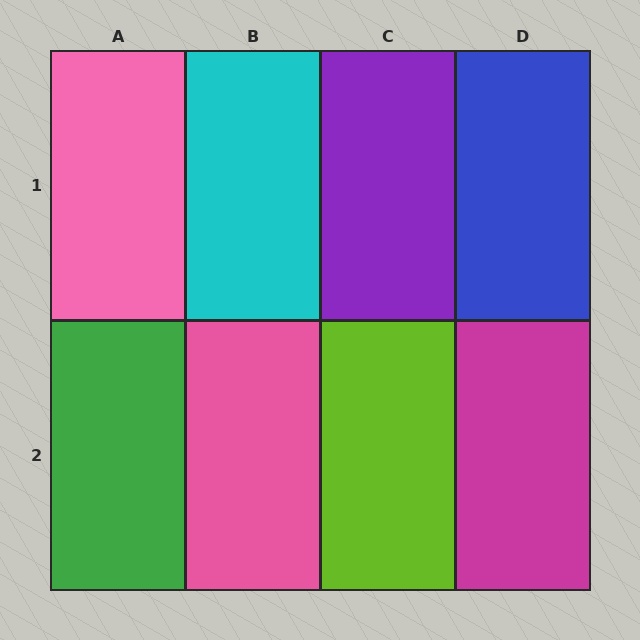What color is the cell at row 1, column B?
Cyan.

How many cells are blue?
1 cell is blue.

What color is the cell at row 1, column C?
Purple.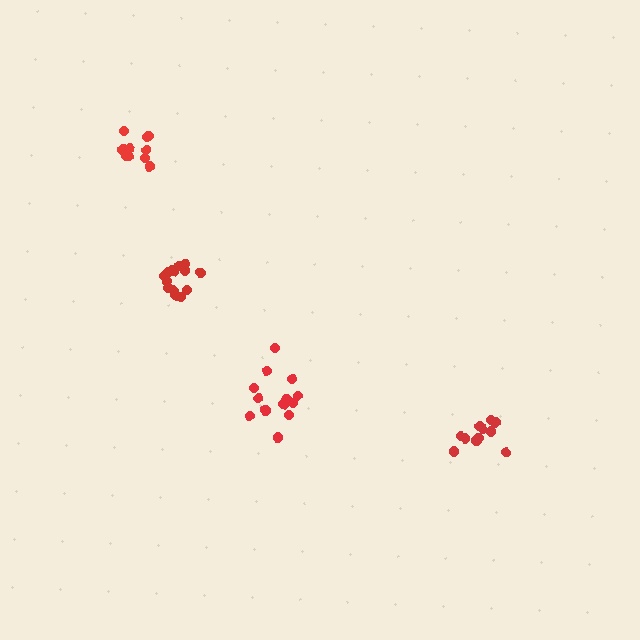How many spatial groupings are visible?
There are 4 spatial groupings.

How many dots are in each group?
Group 1: 12 dots, Group 2: 14 dots, Group 3: 10 dots, Group 4: 13 dots (49 total).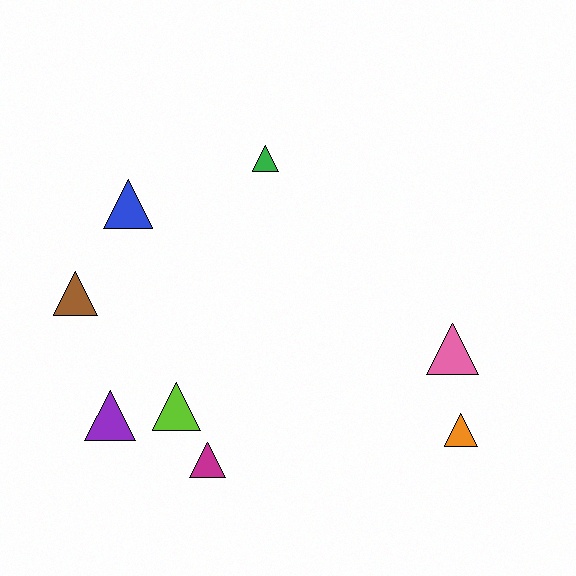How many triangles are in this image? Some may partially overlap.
There are 8 triangles.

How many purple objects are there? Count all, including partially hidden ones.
There is 1 purple object.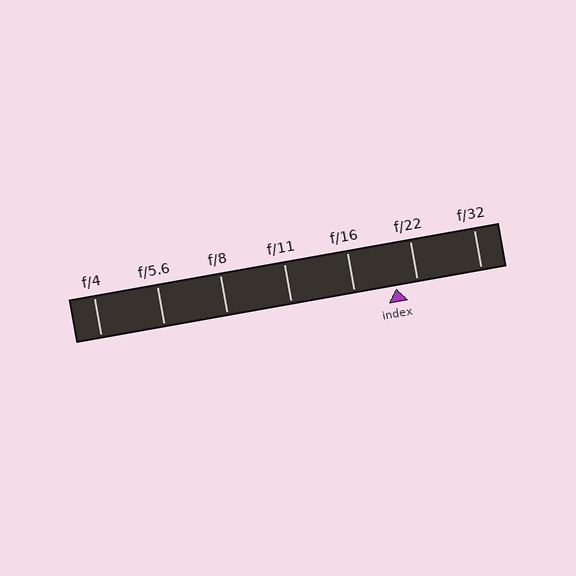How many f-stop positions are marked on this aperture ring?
There are 7 f-stop positions marked.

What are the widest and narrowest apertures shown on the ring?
The widest aperture shown is f/4 and the narrowest is f/32.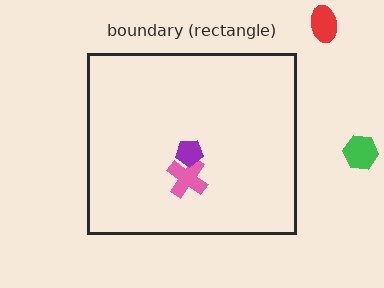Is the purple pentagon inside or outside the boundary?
Inside.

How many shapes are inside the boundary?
2 inside, 2 outside.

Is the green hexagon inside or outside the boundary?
Outside.